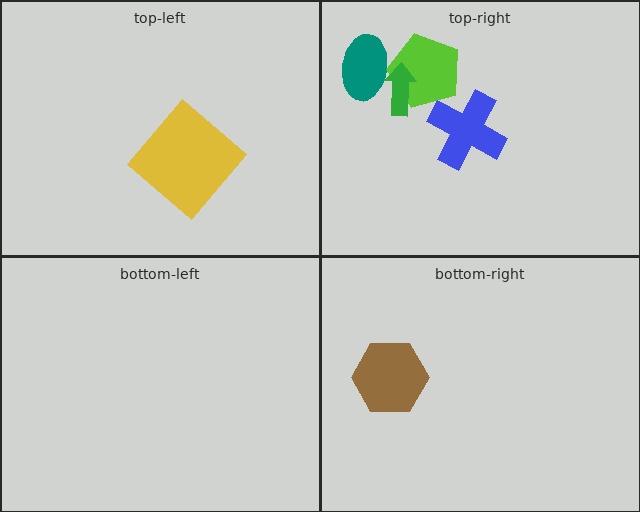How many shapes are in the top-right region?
4.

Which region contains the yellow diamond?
The top-left region.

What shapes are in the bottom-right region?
The brown hexagon.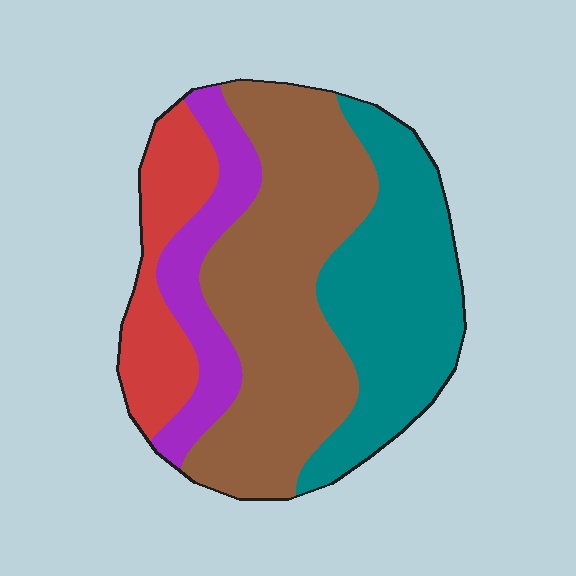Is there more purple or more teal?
Teal.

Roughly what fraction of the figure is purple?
Purple covers around 15% of the figure.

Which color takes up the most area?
Brown, at roughly 40%.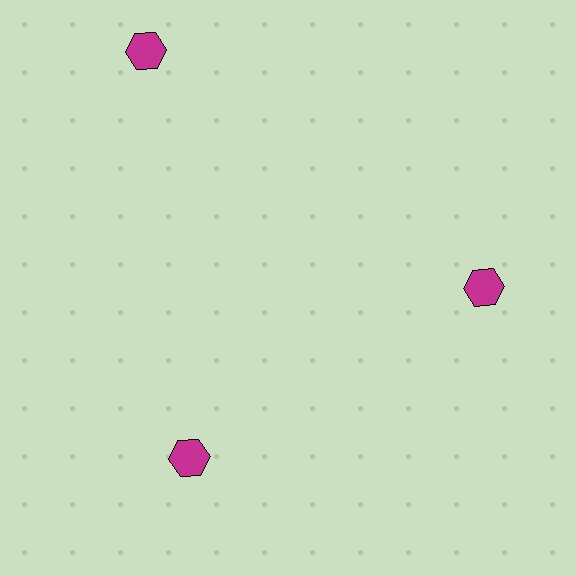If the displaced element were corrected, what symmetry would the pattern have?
It would have 3-fold rotational symmetry — the pattern would map onto itself every 120 degrees.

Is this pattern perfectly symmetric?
No. The 3 magenta hexagons are arranged in a ring, but one element near the 11 o'clock position is pushed outward from the center, breaking the 3-fold rotational symmetry.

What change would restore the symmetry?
The symmetry would be restored by moving it inward, back onto the ring so that all 3 hexagons sit at equal angles and equal distance from the center.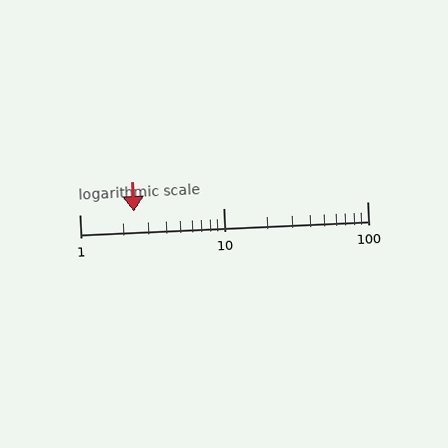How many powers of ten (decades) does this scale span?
The scale spans 2 decades, from 1 to 100.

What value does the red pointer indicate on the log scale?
The pointer indicates approximately 2.4.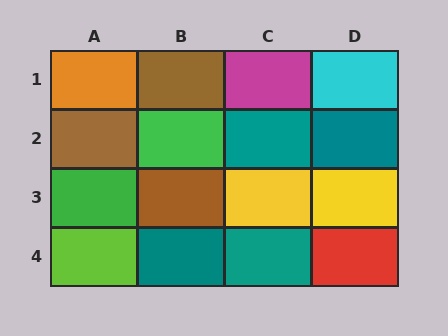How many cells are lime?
1 cell is lime.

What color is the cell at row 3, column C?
Yellow.